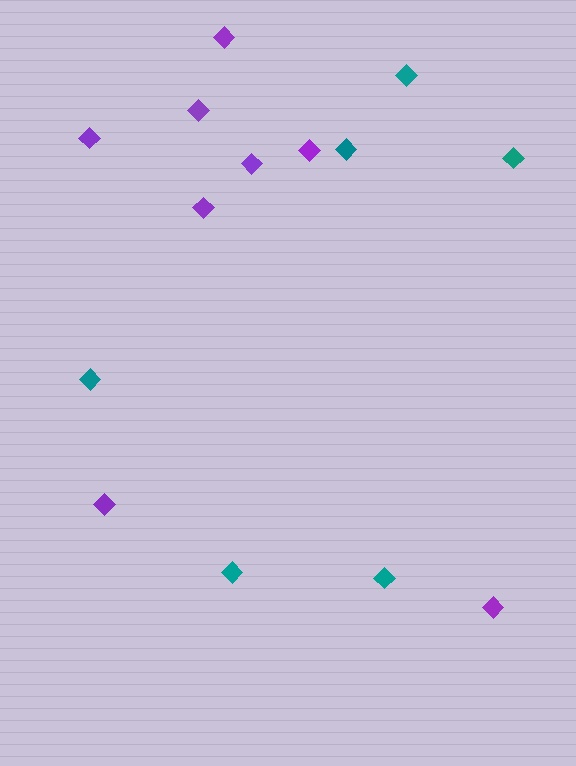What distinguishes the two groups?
There are 2 groups: one group of teal diamonds (6) and one group of purple diamonds (8).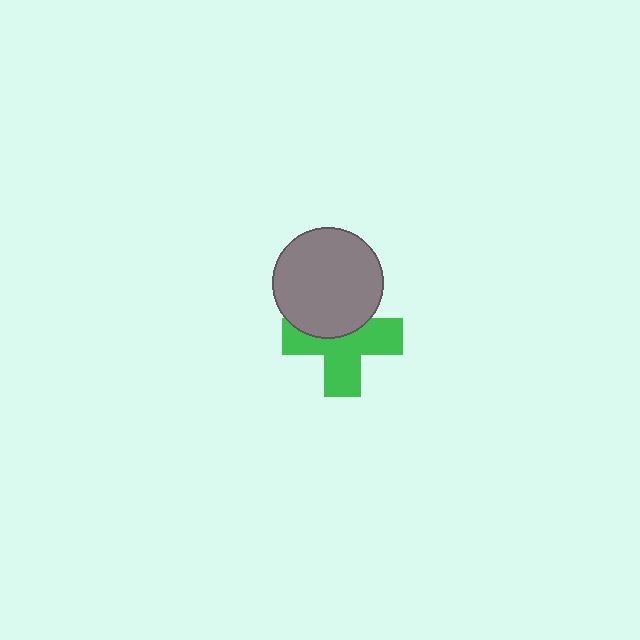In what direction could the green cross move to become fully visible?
The green cross could move down. That would shift it out from behind the gray circle entirely.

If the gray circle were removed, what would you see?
You would see the complete green cross.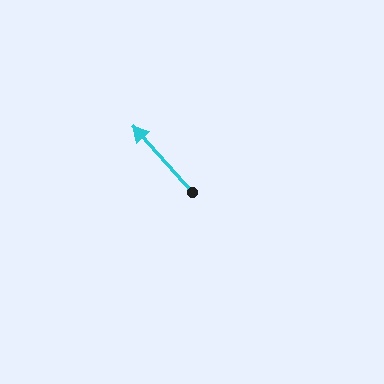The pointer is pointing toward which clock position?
Roughly 11 o'clock.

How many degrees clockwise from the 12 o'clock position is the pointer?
Approximately 318 degrees.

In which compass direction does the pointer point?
Northwest.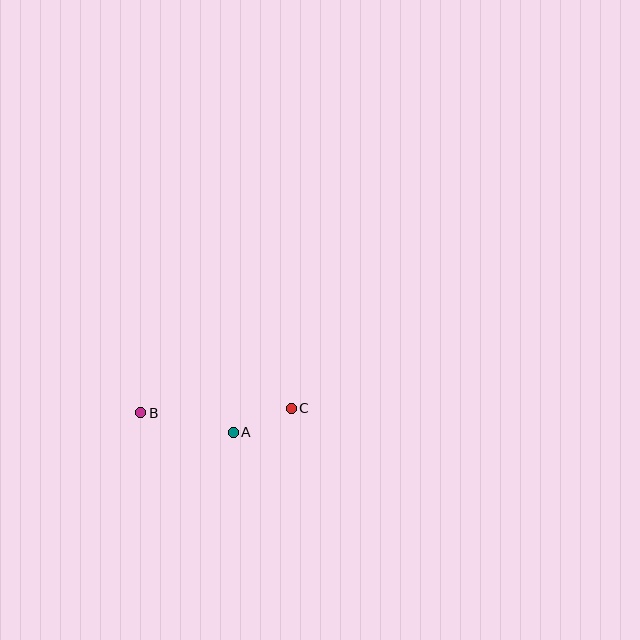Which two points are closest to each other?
Points A and C are closest to each other.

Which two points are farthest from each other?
Points B and C are farthest from each other.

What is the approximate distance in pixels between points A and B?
The distance between A and B is approximately 94 pixels.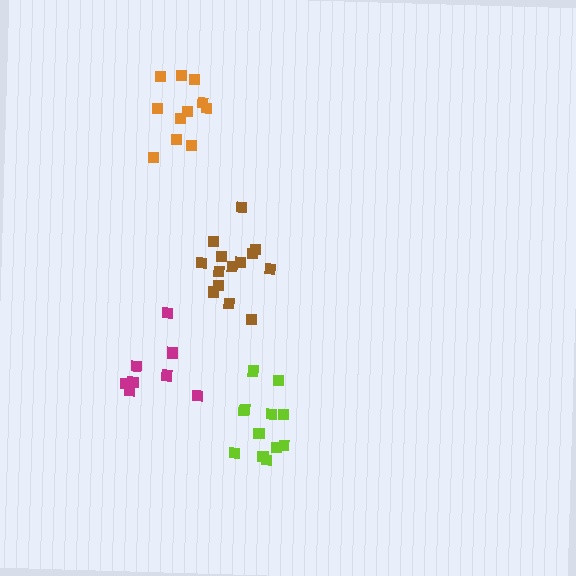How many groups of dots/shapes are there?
There are 4 groups.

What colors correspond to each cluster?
The clusters are colored: lime, brown, orange, magenta.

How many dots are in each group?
Group 1: 12 dots, Group 2: 14 dots, Group 3: 11 dots, Group 4: 8 dots (45 total).